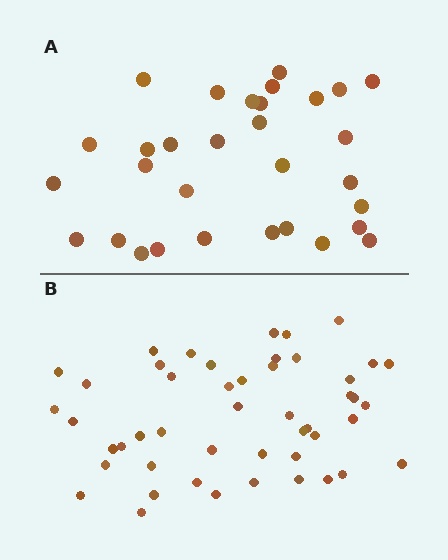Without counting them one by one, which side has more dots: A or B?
Region B (the bottom region) has more dots.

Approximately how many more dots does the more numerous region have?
Region B has approximately 15 more dots than region A.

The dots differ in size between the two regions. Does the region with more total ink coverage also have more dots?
No. Region A has more total ink coverage because its dots are larger, but region B actually contains more individual dots. Total area can be misleading — the number of items is what matters here.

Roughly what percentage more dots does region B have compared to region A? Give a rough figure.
About 55% more.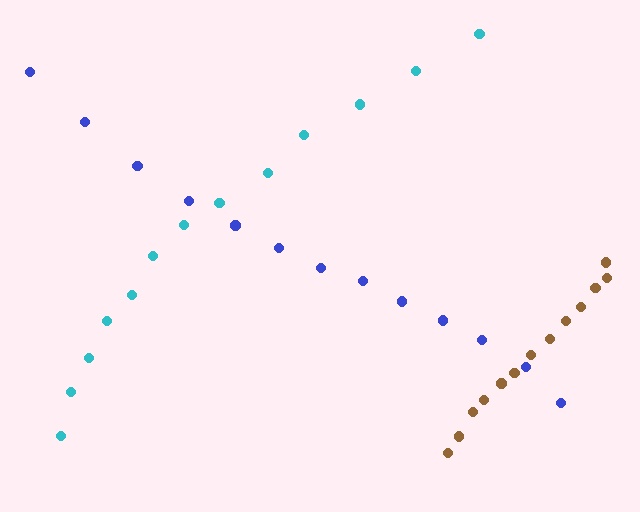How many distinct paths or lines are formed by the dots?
There are 3 distinct paths.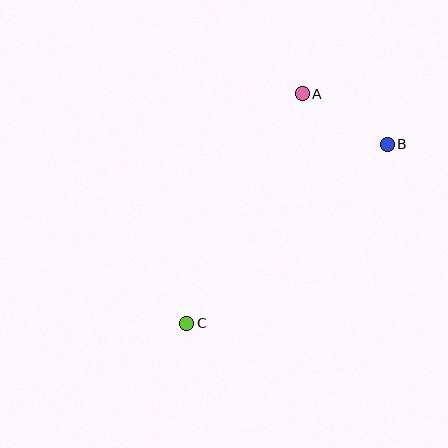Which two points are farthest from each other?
Points B and C are farthest from each other.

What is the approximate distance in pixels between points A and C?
The distance between A and C is approximately 257 pixels.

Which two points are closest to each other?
Points A and B are closest to each other.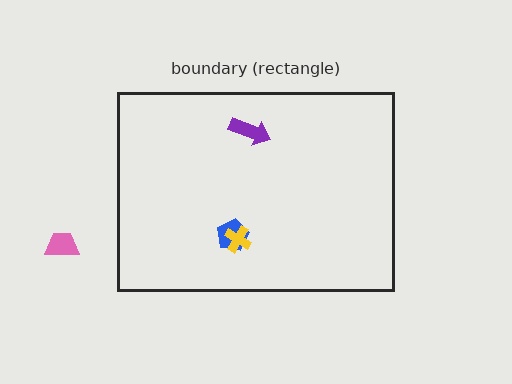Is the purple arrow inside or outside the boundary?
Inside.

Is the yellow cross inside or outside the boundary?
Inside.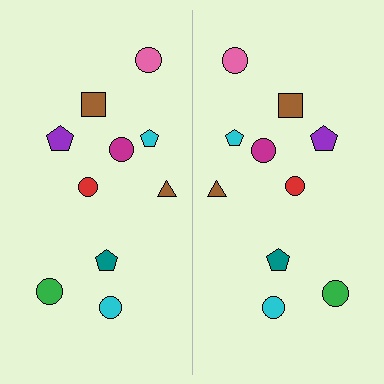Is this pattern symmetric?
Yes, this pattern has bilateral (reflection) symmetry.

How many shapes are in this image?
There are 20 shapes in this image.